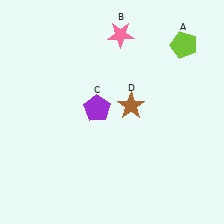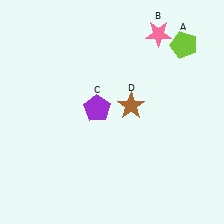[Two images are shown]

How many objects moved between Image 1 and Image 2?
1 object moved between the two images.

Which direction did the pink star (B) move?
The pink star (B) moved right.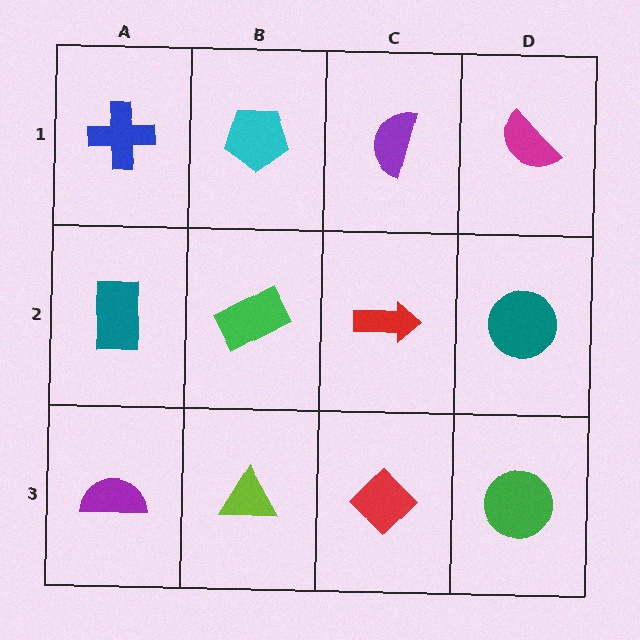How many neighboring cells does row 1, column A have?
2.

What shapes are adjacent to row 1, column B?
A green rectangle (row 2, column B), a blue cross (row 1, column A), a purple semicircle (row 1, column C).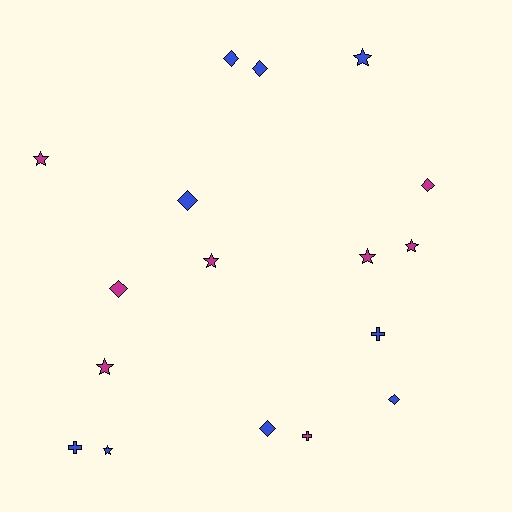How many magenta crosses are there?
There is 1 magenta cross.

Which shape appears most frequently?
Star, with 7 objects.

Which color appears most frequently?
Blue, with 9 objects.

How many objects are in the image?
There are 17 objects.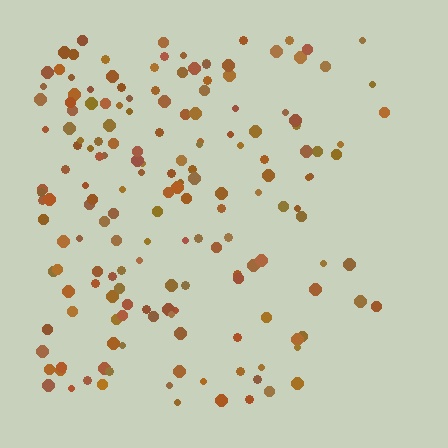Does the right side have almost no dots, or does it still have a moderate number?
Still a moderate number, just noticeably fewer than the left.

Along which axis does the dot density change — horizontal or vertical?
Horizontal.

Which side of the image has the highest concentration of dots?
The left.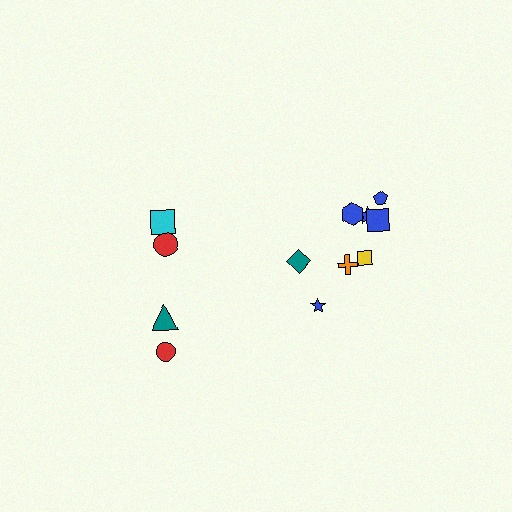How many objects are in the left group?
There are 4 objects.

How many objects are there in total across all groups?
There are 12 objects.